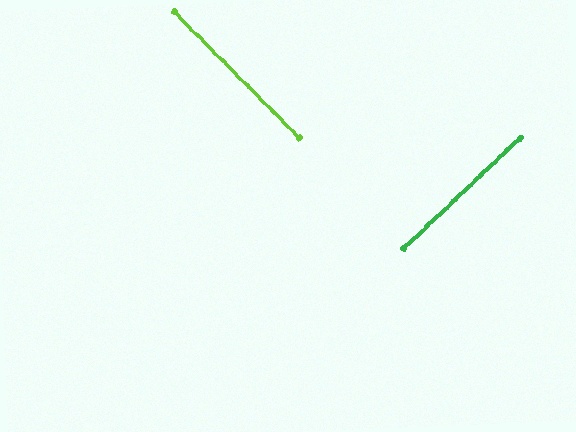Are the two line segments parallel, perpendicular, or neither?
Perpendicular — they meet at approximately 89°.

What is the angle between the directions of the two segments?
Approximately 89 degrees.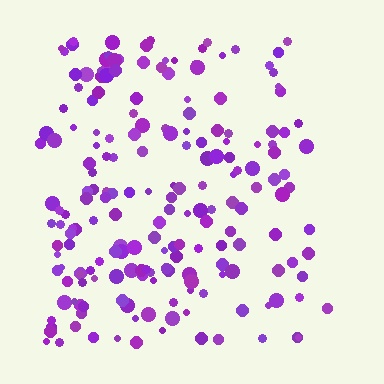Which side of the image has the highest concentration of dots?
The left.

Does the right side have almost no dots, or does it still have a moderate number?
Still a moderate number, just noticeably fewer than the left.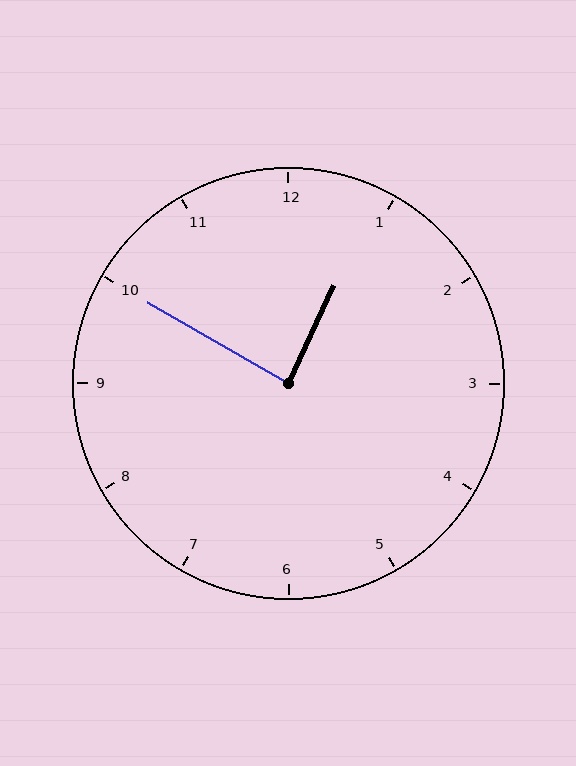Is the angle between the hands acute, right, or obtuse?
It is right.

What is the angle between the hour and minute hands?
Approximately 85 degrees.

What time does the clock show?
12:50.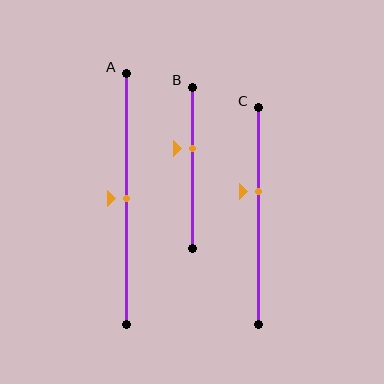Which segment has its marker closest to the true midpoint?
Segment A has its marker closest to the true midpoint.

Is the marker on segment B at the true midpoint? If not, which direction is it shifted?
No, the marker on segment B is shifted upward by about 12% of the segment length.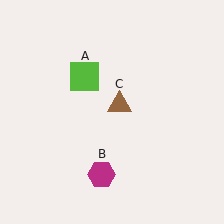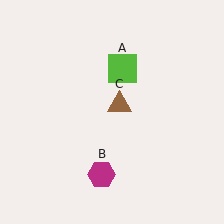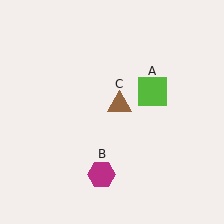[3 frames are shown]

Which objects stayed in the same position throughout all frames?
Magenta hexagon (object B) and brown triangle (object C) remained stationary.